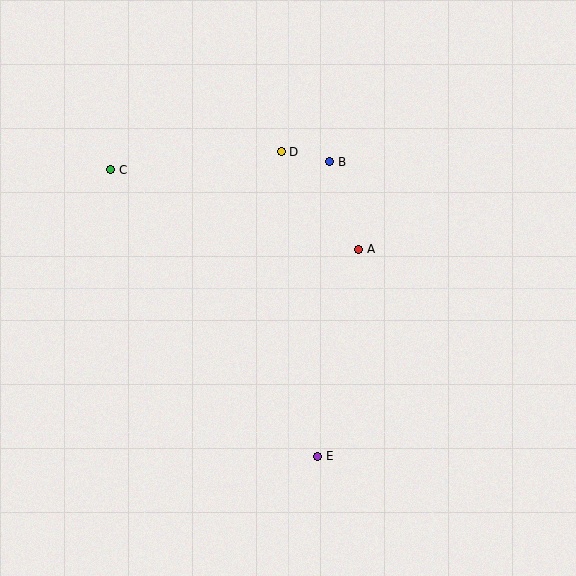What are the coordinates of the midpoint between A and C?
The midpoint between A and C is at (235, 209).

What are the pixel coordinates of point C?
Point C is at (111, 170).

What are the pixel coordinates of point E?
Point E is at (318, 456).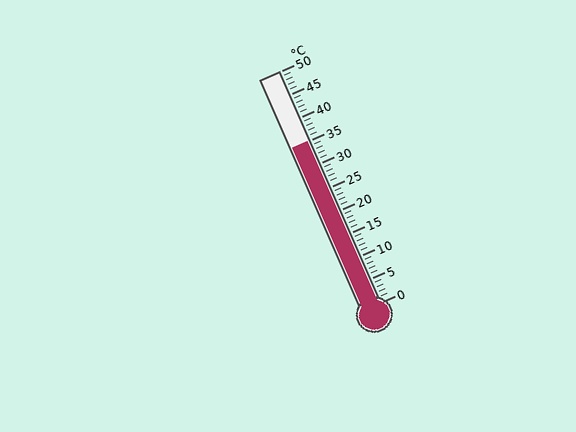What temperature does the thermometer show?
The thermometer shows approximately 35°C.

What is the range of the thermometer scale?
The thermometer scale ranges from 0°C to 50°C.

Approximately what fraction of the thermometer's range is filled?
The thermometer is filled to approximately 70% of its range.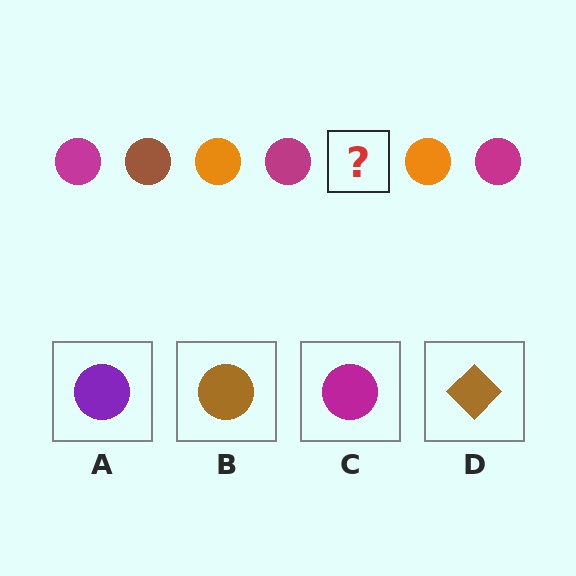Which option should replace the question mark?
Option B.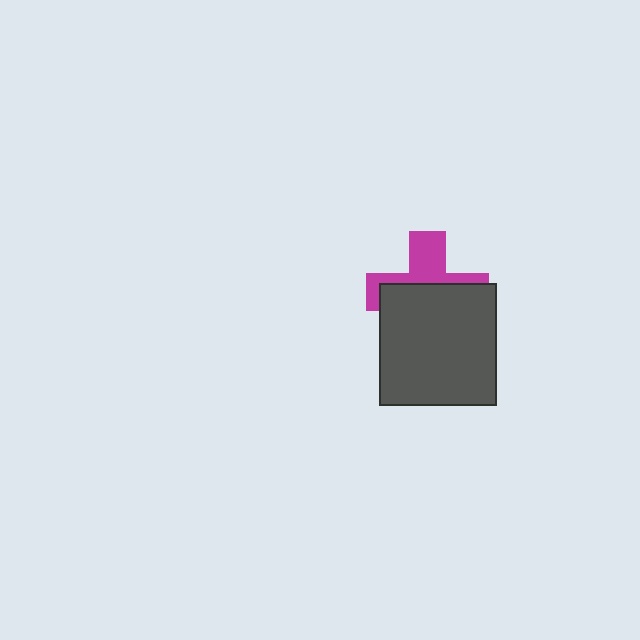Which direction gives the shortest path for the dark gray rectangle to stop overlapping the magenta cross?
Moving down gives the shortest separation.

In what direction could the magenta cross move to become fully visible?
The magenta cross could move up. That would shift it out from behind the dark gray rectangle entirely.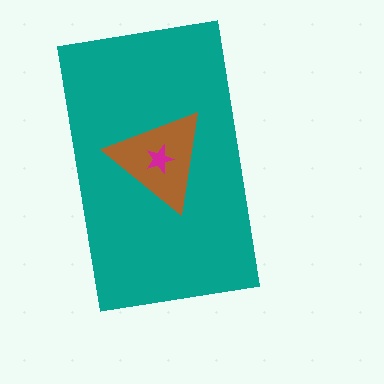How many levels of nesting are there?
3.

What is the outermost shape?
The teal rectangle.